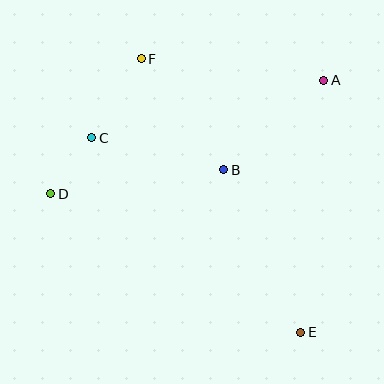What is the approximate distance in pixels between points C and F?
The distance between C and F is approximately 93 pixels.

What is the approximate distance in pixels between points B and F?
The distance between B and F is approximately 138 pixels.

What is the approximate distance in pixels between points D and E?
The distance between D and E is approximately 286 pixels.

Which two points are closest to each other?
Points C and D are closest to each other.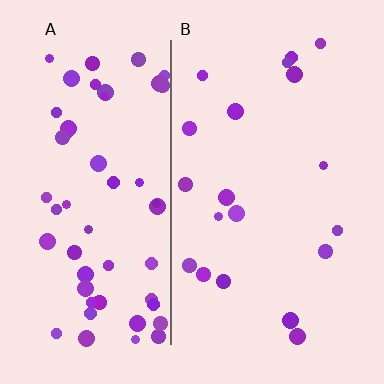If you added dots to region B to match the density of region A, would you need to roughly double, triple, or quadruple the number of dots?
Approximately triple.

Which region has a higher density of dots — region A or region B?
A (the left).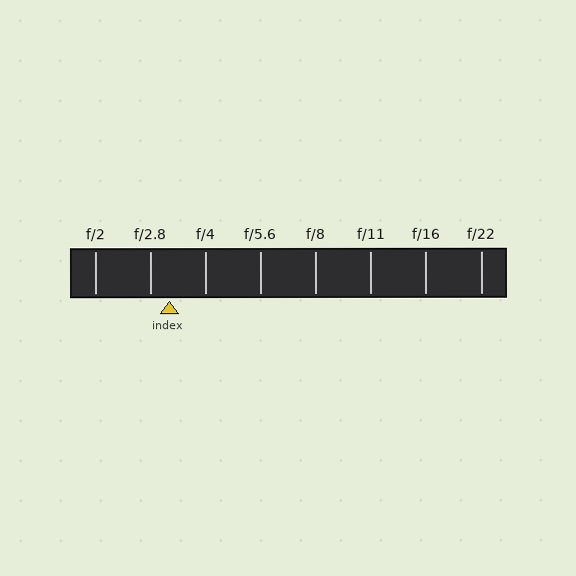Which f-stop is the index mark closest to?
The index mark is closest to f/2.8.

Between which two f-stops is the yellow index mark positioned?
The index mark is between f/2.8 and f/4.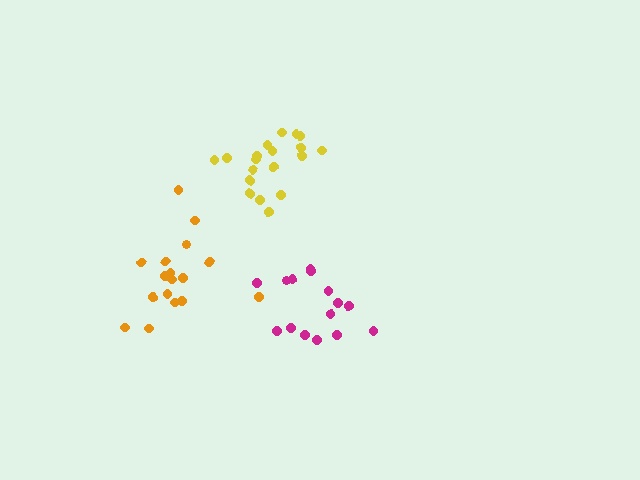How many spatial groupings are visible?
There are 3 spatial groupings.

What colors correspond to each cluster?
The clusters are colored: yellow, magenta, orange.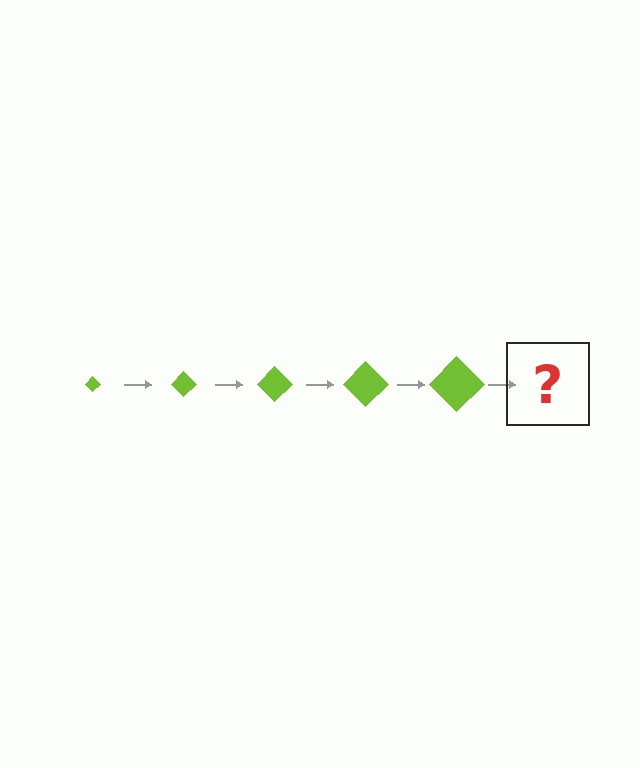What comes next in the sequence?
The next element should be a lime diamond, larger than the previous one.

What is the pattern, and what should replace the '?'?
The pattern is that the diamond gets progressively larger each step. The '?' should be a lime diamond, larger than the previous one.